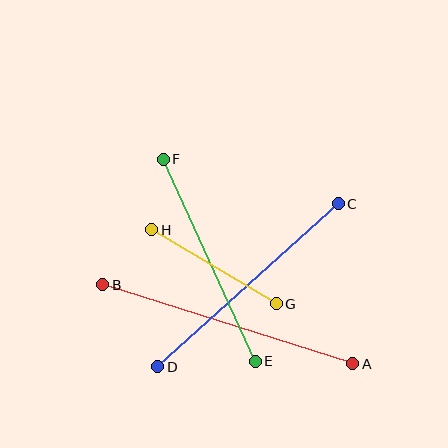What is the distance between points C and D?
The distance is approximately 243 pixels.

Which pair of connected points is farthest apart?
Points A and B are farthest apart.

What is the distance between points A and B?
The distance is approximately 262 pixels.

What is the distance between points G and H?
The distance is approximately 144 pixels.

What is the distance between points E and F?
The distance is approximately 222 pixels.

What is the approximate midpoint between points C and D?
The midpoint is at approximately (248, 285) pixels.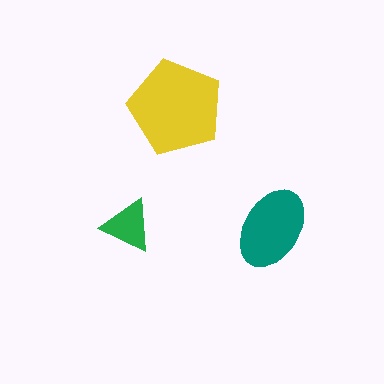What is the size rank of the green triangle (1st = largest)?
3rd.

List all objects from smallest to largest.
The green triangle, the teal ellipse, the yellow pentagon.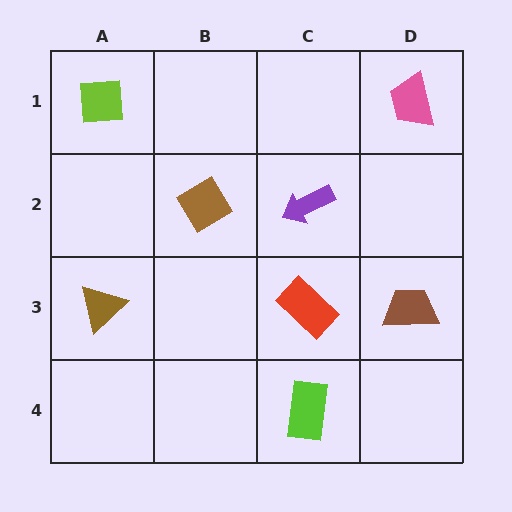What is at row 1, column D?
A pink trapezoid.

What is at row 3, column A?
A brown triangle.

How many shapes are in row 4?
1 shape.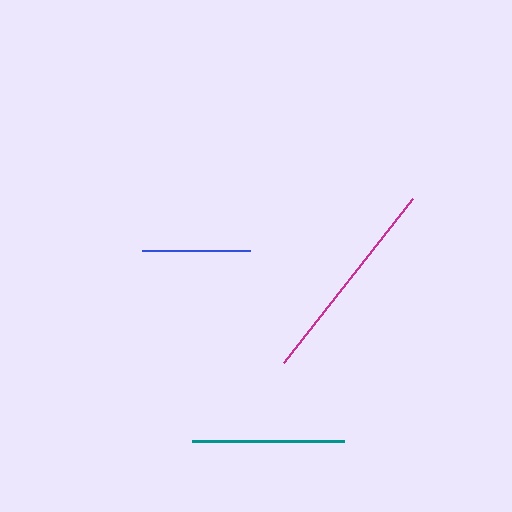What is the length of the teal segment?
The teal segment is approximately 152 pixels long.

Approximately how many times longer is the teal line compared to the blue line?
The teal line is approximately 1.4 times the length of the blue line.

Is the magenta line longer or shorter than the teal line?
The magenta line is longer than the teal line.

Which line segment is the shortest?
The blue line is the shortest at approximately 108 pixels.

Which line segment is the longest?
The magenta line is the longest at approximately 209 pixels.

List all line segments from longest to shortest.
From longest to shortest: magenta, teal, blue.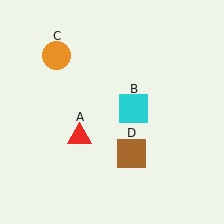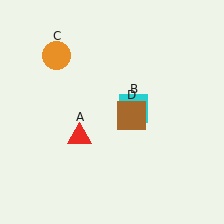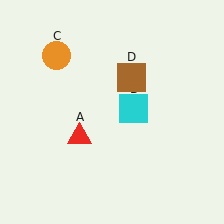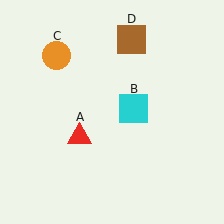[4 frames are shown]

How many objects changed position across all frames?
1 object changed position: brown square (object D).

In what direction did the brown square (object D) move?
The brown square (object D) moved up.